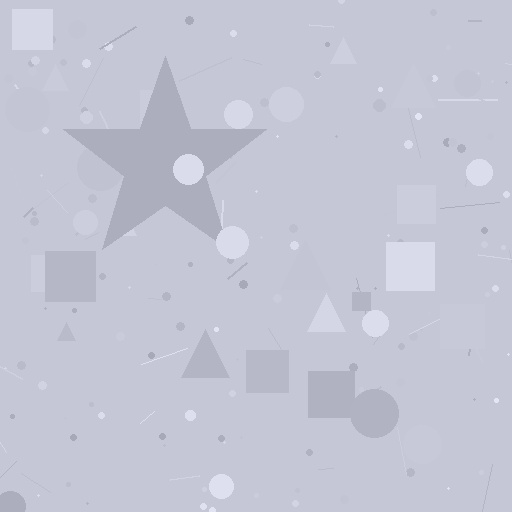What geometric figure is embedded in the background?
A star is embedded in the background.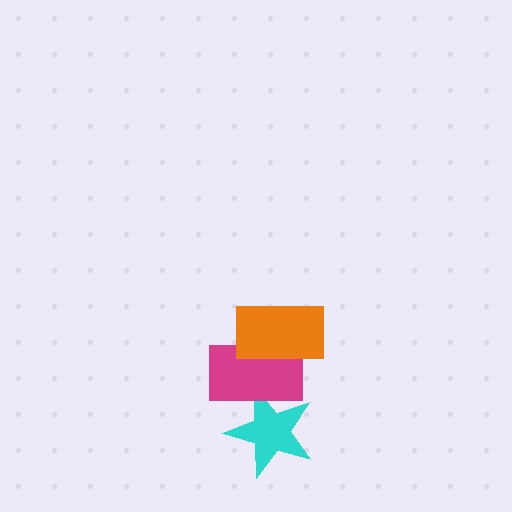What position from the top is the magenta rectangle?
The magenta rectangle is 2nd from the top.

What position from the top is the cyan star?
The cyan star is 3rd from the top.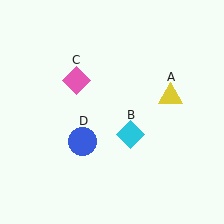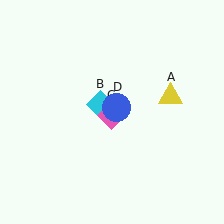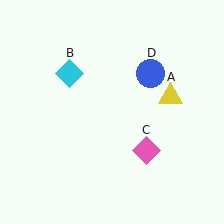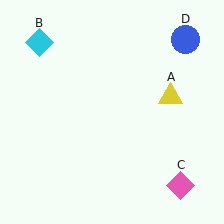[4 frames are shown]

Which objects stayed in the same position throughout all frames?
Yellow triangle (object A) remained stationary.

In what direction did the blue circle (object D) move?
The blue circle (object D) moved up and to the right.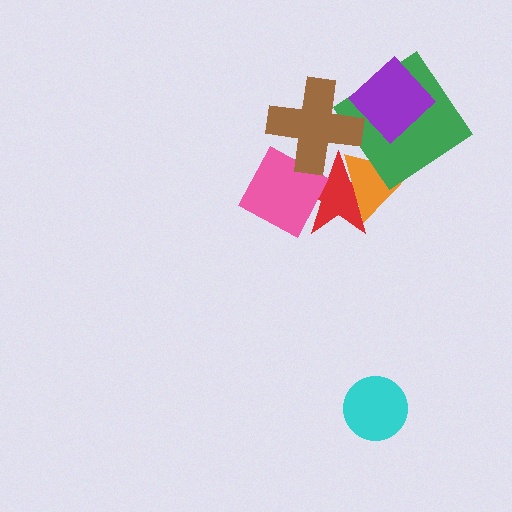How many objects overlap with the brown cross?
3 objects overlap with the brown cross.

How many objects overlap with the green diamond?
2 objects overlap with the green diamond.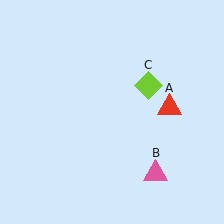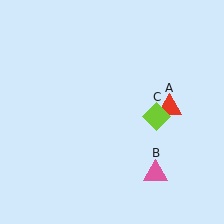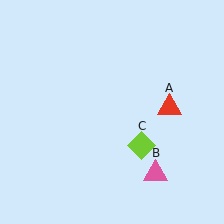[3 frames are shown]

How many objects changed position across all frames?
1 object changed position: lime diamond (object C).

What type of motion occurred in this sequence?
The lime diamond (object C) rotated clockwise around the center of the scene.